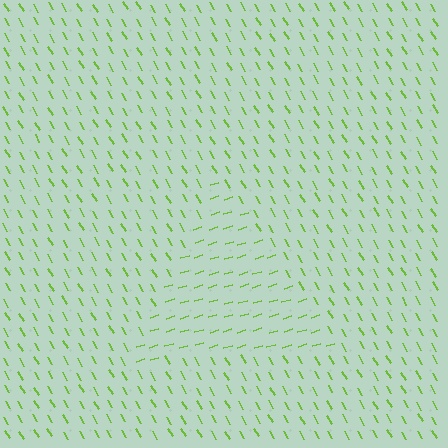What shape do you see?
I see a triangle.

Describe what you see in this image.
The image is filled with small lime line segments. A triangle region in the image has lines oriented differently from the surrounding lines, creating a visible texture boundary.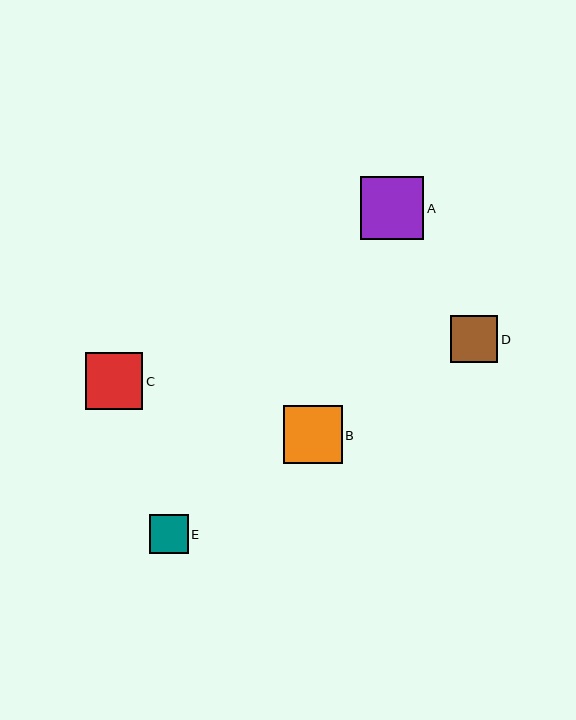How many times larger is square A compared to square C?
Square A is approximately 1.1 times the size of square C.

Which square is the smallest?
Square E is the smallest with a size of approximately 39 pixels.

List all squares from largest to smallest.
From largest to smallest: A, B, C, D, E.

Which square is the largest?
Square A is the largest with a size of approximately 63 pixels.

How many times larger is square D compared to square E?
Square D is approximately 1.2 times the size of square E.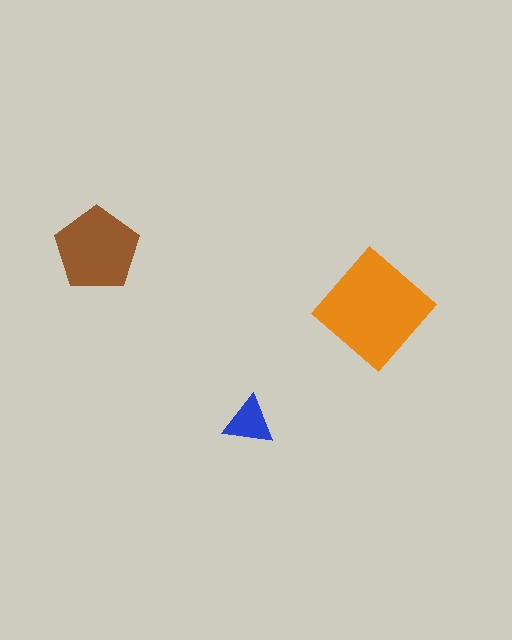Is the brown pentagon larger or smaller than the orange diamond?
Smaller.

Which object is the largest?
The orange diamond.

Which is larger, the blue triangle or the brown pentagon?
The brown pentagon.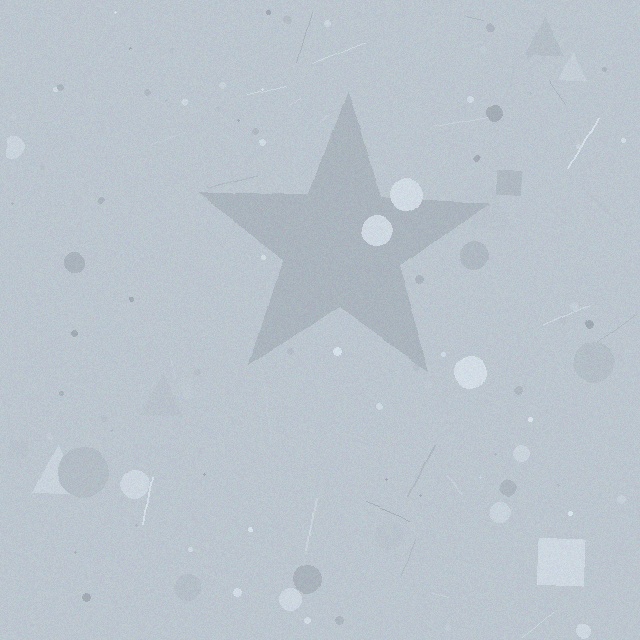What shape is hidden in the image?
A star is hidden in the image.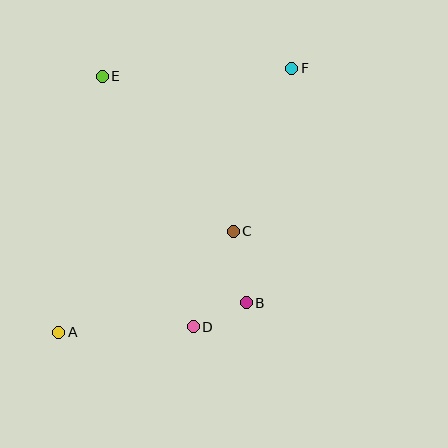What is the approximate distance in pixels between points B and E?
The distance between B and E is approximately 269 pixels.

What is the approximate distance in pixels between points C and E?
The distance between C and E is approximately 203 pixels.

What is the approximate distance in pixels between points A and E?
The distance between A and E is approximately 260 pixels.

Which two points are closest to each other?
Points B and D are closest to each other.